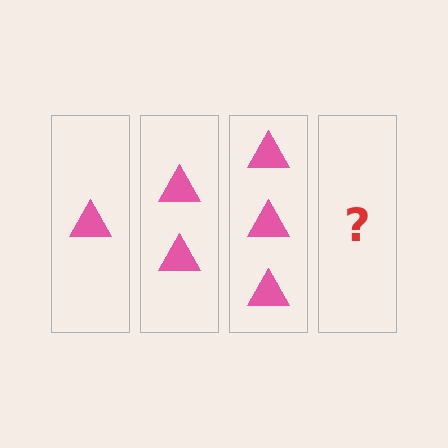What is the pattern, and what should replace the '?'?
The pattern is that each step adds one more triangle. The '?' should be 4 triangles.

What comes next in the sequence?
The next element should be 4 triangles.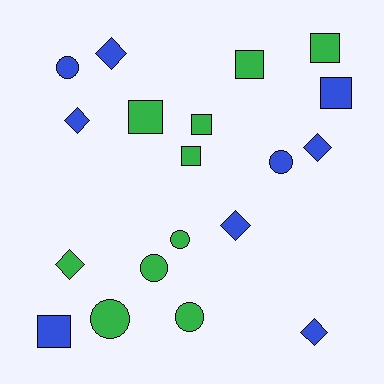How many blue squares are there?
There are 2 blue squares.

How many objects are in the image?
There are 19 objects.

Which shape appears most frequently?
Square, with 7 objects.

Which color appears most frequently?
Green, with 10 objects.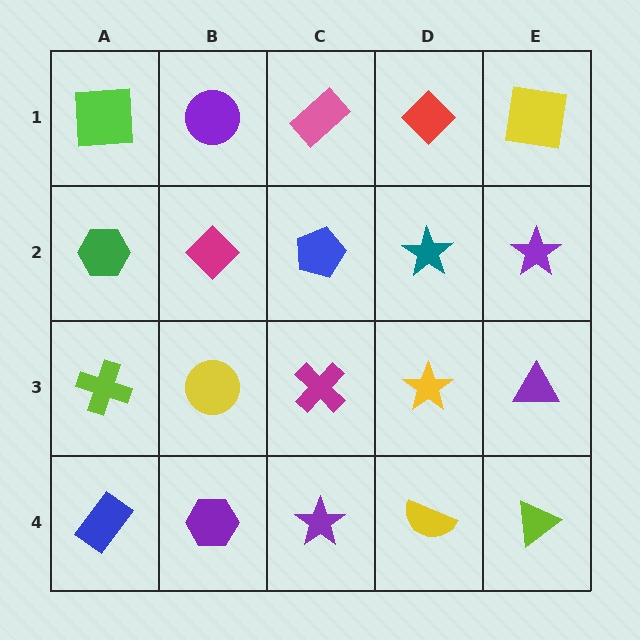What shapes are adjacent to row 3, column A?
A green hexagon (row 2, column A), a blue rectangle (row 4, column A), a yellow circle (row 3, column B).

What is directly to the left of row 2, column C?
A magenta diamond.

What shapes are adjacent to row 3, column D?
A teal star (row 2, column D), a yellow semicircle (row 4, column D), a magenta cross (row 3, column C), a purple triangle (row 3, column E).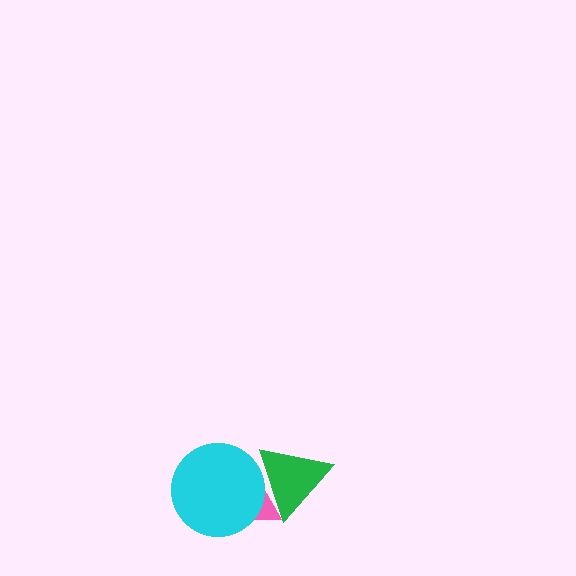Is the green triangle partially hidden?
No, no other shape covers it.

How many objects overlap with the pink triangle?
2 objects overlap with the pink triangle.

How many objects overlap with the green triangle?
2 objects overlap with the green triangle.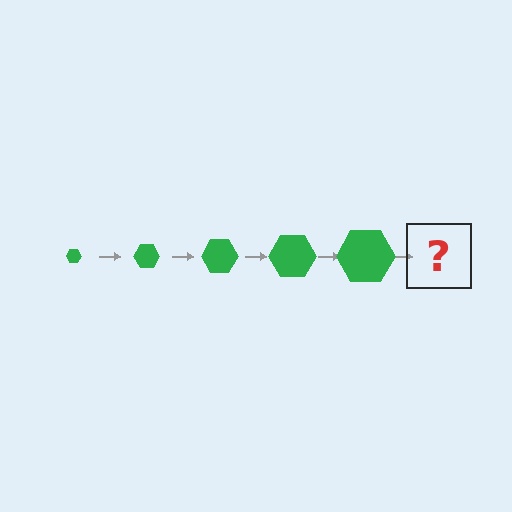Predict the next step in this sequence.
The next step is a green hexagon, larger than the previous one.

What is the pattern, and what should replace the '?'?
The pattern is that the hexagon gets progressively larger each step. The '?' should be a green hexagon, larger than the previous one.